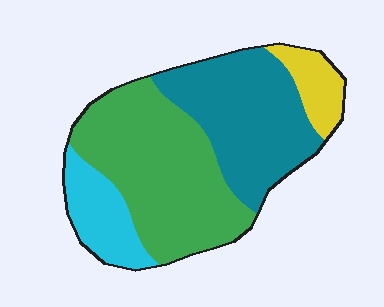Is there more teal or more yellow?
Teal.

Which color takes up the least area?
Yellow, at roughly 10%.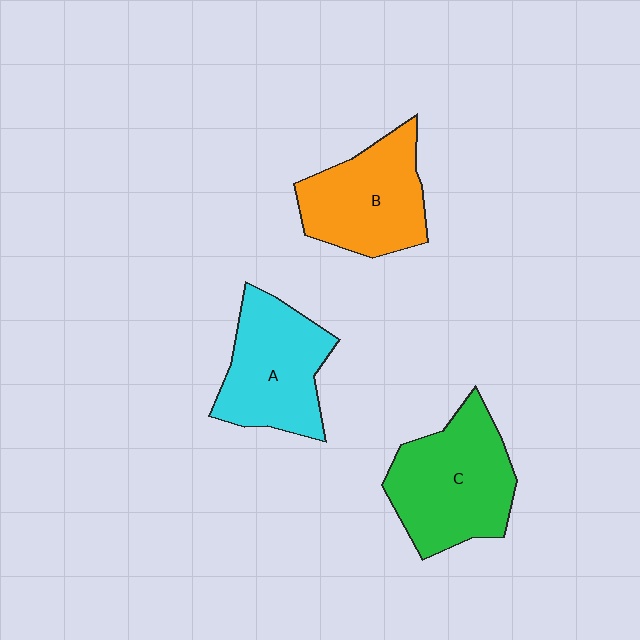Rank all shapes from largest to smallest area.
From largest to smallest: C (green), A (cyan), B (orange).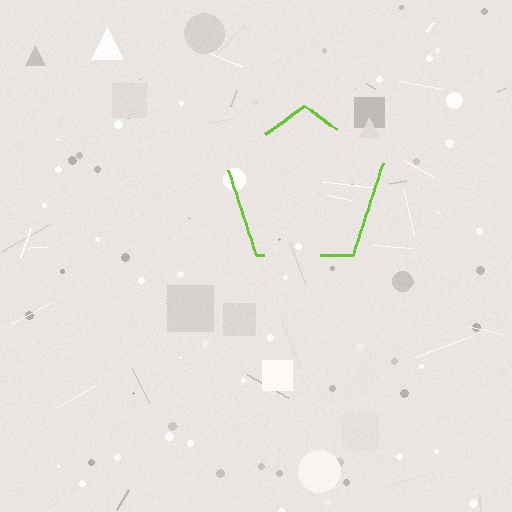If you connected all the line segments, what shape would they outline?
They would outline a pentagon.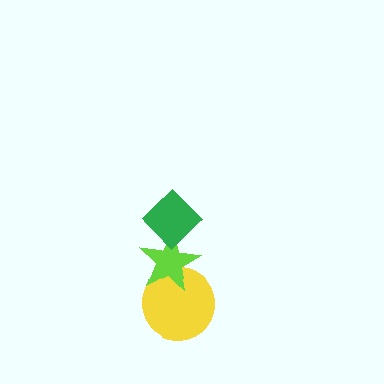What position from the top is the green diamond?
The green diamond is 1st from the top.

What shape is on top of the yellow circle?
The lime star is on top of the yellow circle.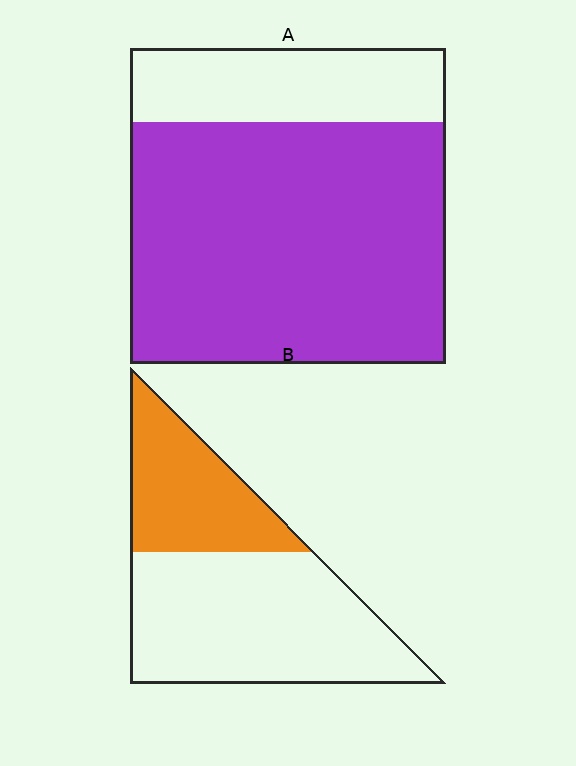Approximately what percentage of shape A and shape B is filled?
A is approximately 75% and B is approximately 35%.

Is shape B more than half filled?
No.